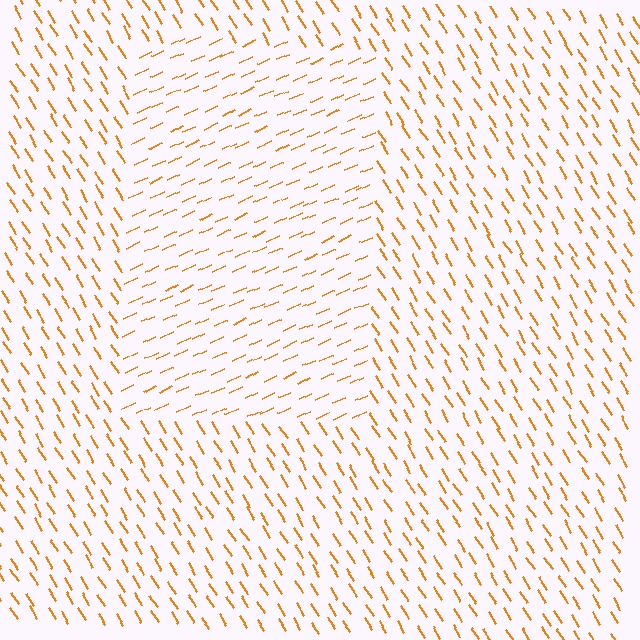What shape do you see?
I see a rectangle.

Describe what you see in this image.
The image is filled with small orange line segments. A rectangle region in the image has lines oriented differently from the surrounding lines, creating a visible texture boundary.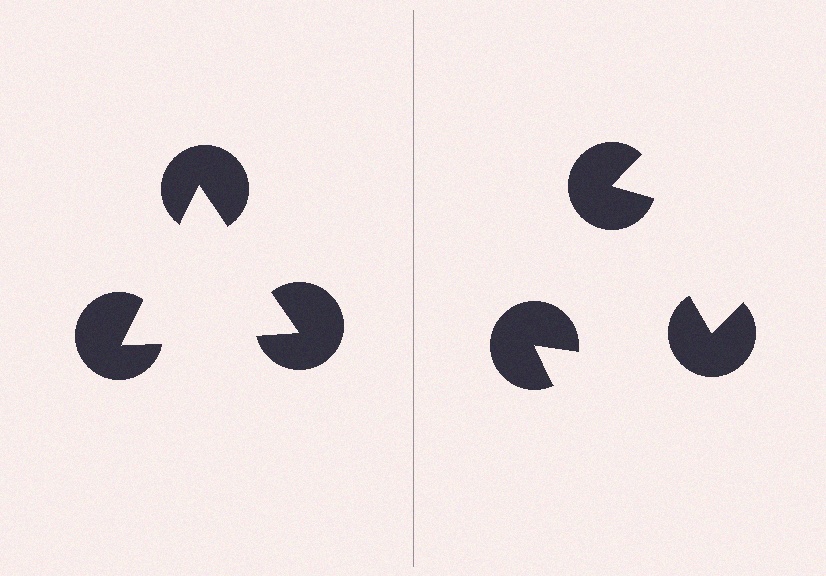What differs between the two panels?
The pac-man discs are positioned identically on both sides; only the wedge orientations differ. On the left they align to a triangle; on the right they are misaligned.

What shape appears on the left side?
An illusory triangle.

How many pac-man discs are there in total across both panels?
6 — 3 on each side.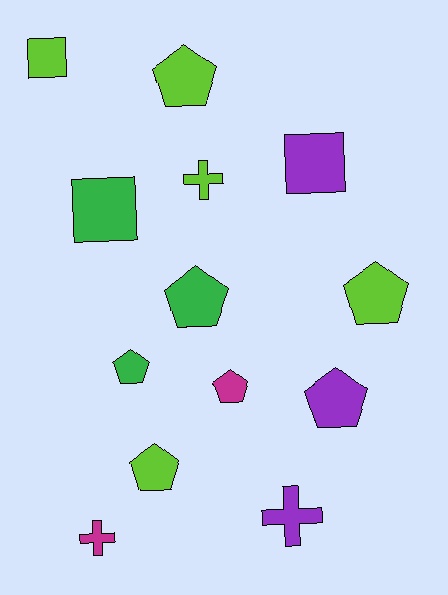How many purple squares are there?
There is 1 purple square.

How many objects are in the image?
There are 13 objects.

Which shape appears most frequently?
Pentagon, with 7 objects.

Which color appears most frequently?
Lime, with 5 objects.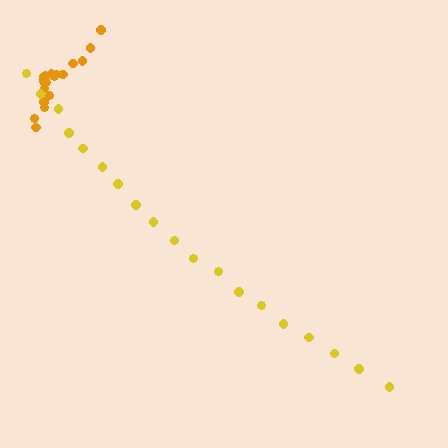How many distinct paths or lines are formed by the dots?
There are 2 distinct paths.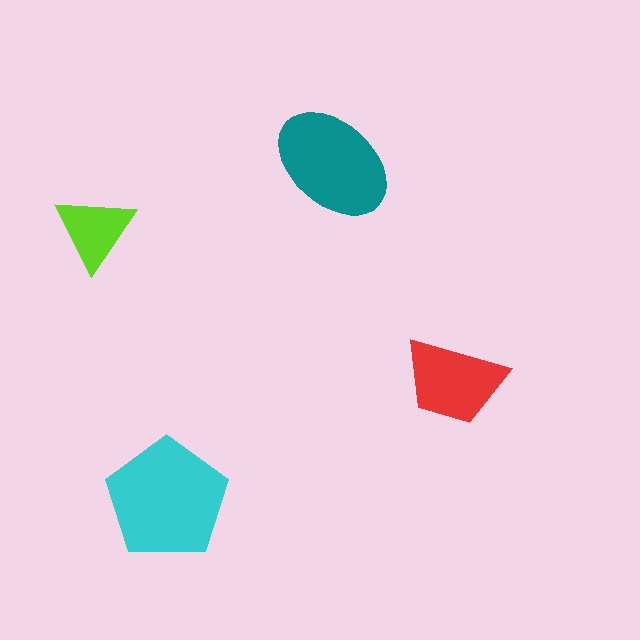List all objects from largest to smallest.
The cyan pentagon, the teal ellipse, the red trapezoid, the lime triangle.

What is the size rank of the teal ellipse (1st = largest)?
2nd.